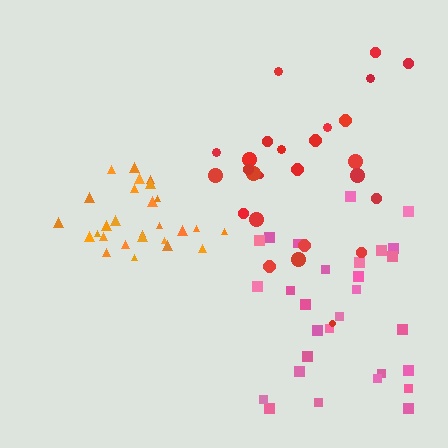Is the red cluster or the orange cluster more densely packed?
Orange.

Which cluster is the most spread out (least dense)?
Pink.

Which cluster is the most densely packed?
Orange.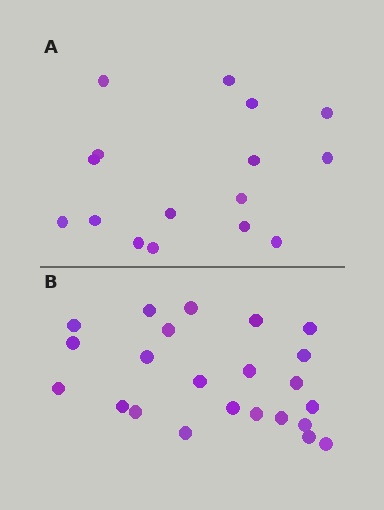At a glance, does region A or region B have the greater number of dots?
Region B (the bottom region) has more dots.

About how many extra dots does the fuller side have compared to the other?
Region B has roughly 8 or so more dots than region A.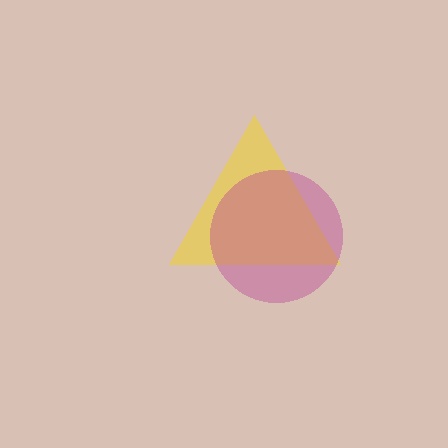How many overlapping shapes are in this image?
There are 2 overlapping shapes in the image.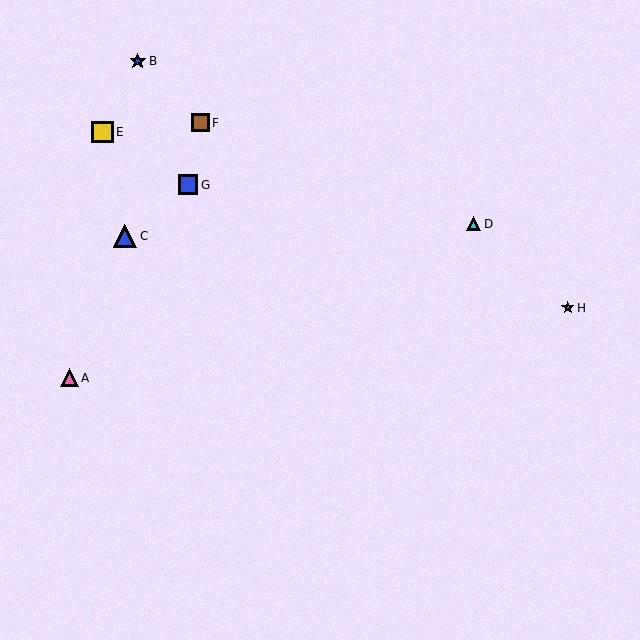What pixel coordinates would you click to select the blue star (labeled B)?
Click at (138, 61) to select the blue star B.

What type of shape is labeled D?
Shape D is a cyan triangle.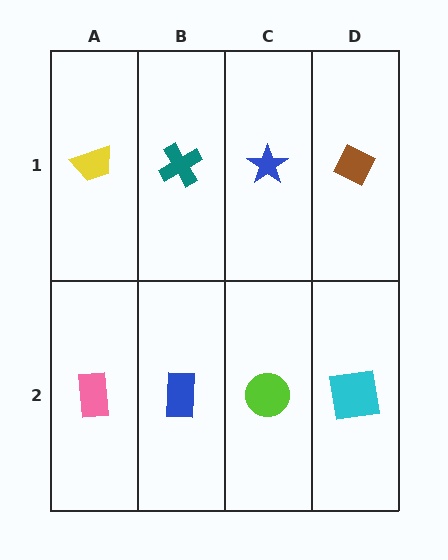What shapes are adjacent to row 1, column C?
A lime circle (row 2, column C), a teal cross (row 1, column B), a brown diamond (row 1, column D).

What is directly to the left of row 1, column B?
A yellow trapezoid.